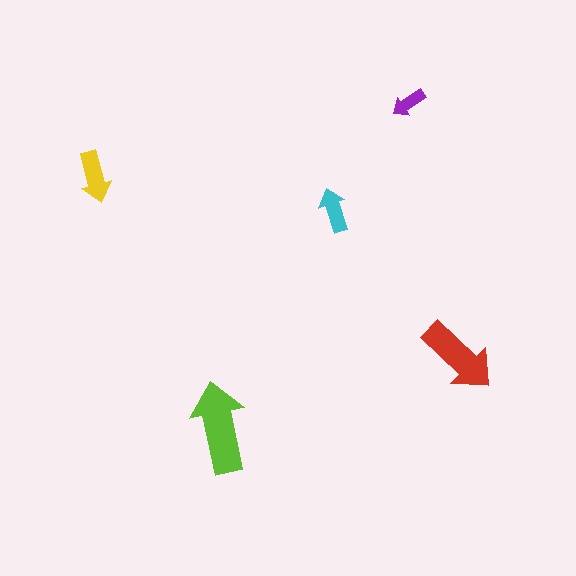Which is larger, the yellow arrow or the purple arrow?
The yellow one.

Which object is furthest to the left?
The yellow arrow is leftmost.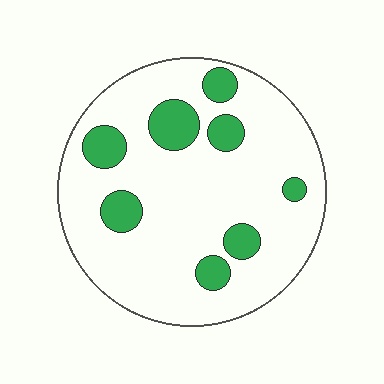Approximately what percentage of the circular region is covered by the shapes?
Approximately 15%.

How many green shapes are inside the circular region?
8.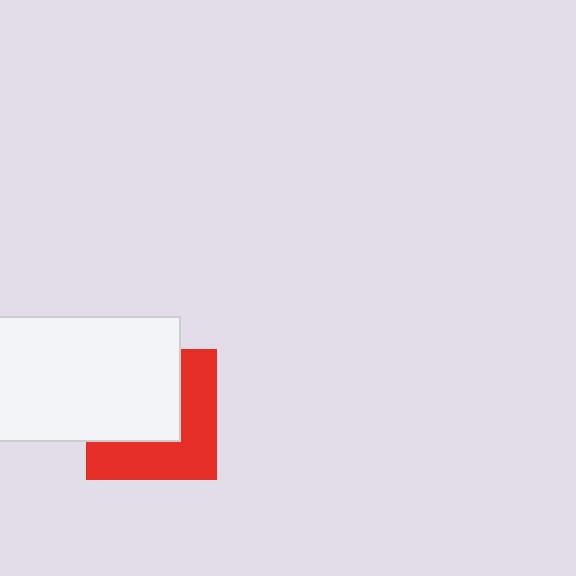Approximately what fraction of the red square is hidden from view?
Roughly 51% of the red square is hidden behind the white rectangle.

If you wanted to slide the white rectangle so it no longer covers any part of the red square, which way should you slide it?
Slide it toward the upper-left — that is the most direct way to separate the two shapes.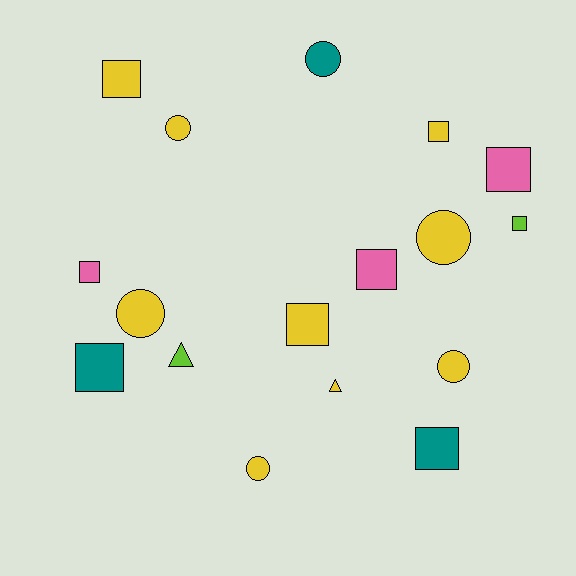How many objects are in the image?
There are 17 objects.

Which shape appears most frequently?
Square, with 9 objects.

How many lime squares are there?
There is 1 lime square.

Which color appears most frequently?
Yellow, with 9 objects.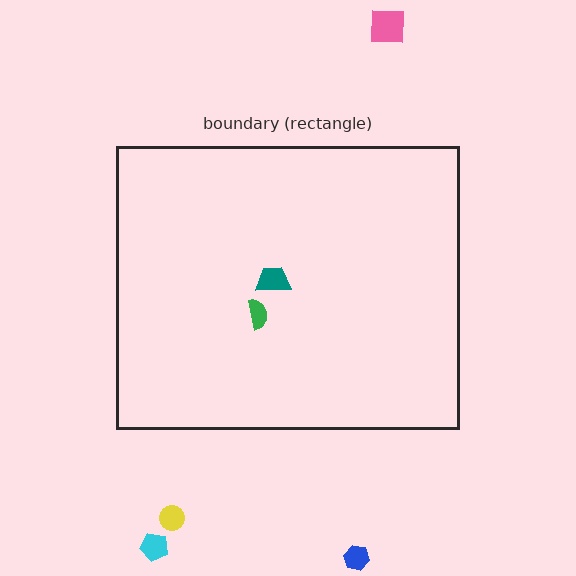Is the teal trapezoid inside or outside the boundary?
Inside.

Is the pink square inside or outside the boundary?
Outside.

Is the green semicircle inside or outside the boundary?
Inside.